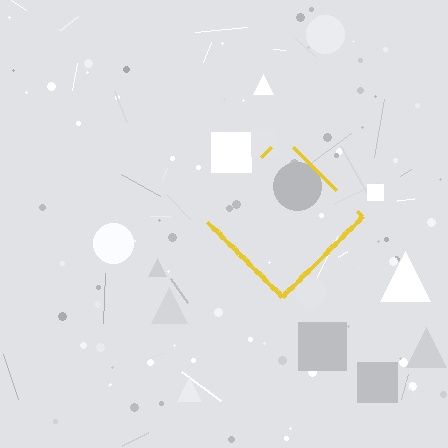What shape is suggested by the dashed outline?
The dashed outline suggests a diamond.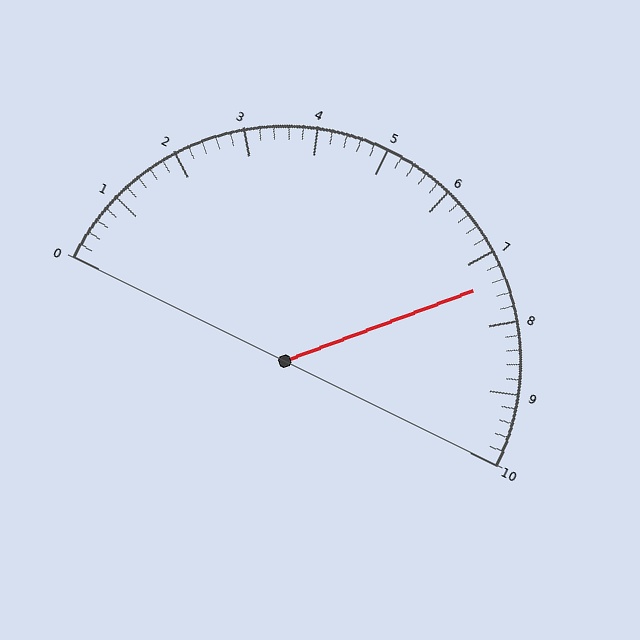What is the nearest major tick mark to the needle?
The nearest major tick mark is 7.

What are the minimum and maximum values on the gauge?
The gauge ranges from 0 to 10.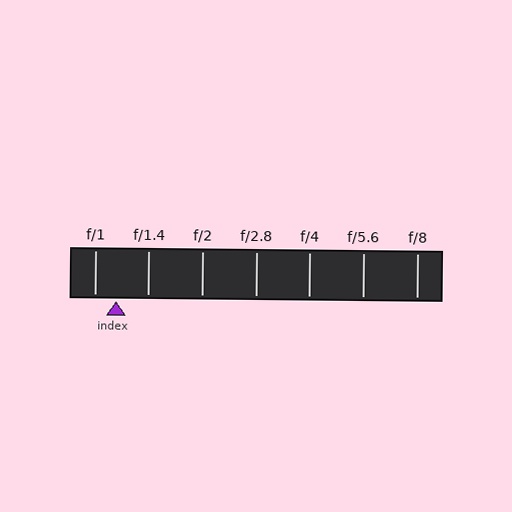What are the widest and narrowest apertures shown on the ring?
The widest aperture shown is f/1 and the narrowest is f/8.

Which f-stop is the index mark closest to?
The index mark is closest to f/1.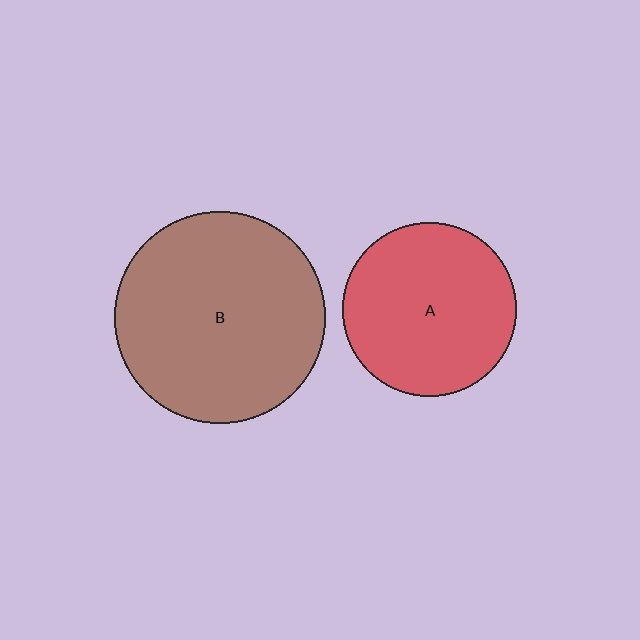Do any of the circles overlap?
No, none of the circles overlap.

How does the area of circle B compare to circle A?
Approximately 1.5 times.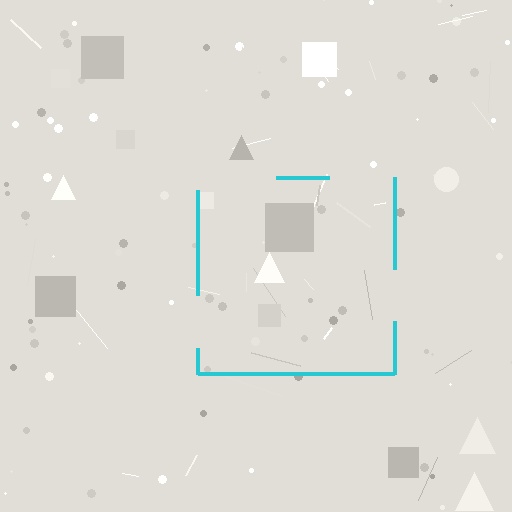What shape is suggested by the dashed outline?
The dashed outline suggests a square.